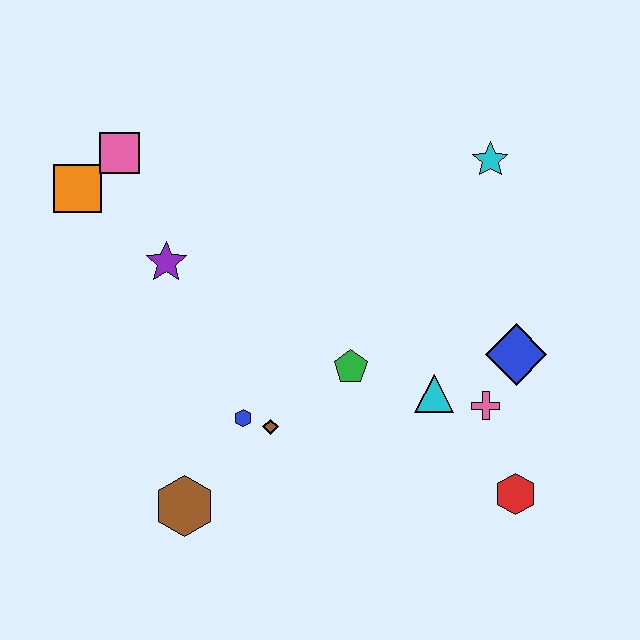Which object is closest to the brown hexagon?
The blue hexagon is closest to the brown hexagon.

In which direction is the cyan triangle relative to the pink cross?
The cyan triangle is to the left of the pink cross.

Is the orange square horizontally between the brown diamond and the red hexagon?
No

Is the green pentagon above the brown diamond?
Yes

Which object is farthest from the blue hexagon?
The cyan star is farthest from the blue hexagon.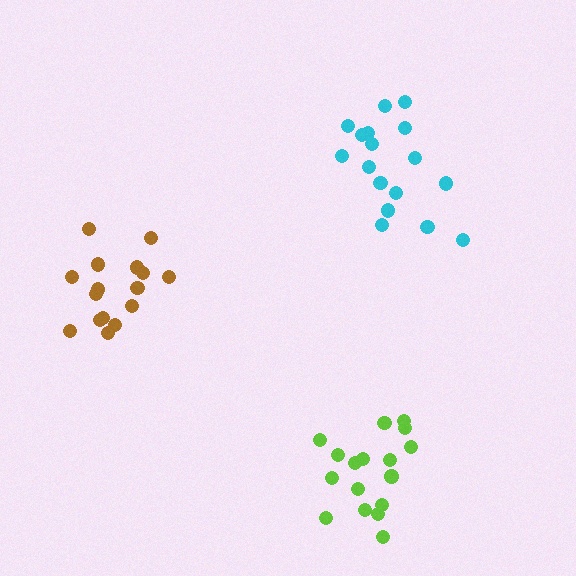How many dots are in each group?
Group 1: 17 dots, Group 2: 18 dots, Group 3: 16 dots (51 total).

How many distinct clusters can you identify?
There are 3 distinct clusters.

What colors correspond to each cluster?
The clusters are colored: lime, cyan, brown.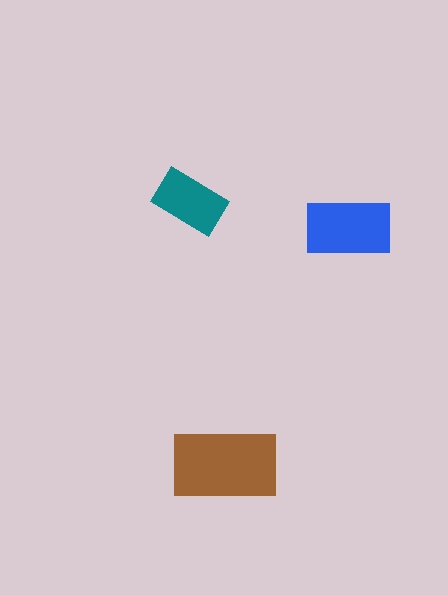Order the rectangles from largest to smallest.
the brown one, the blue one, the teal one.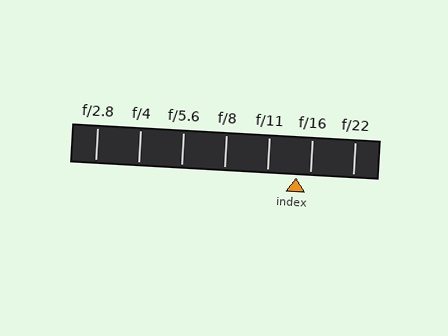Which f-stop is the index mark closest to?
The index mark is closest to f/16.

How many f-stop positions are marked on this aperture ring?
There are 7 f-stop positions marked.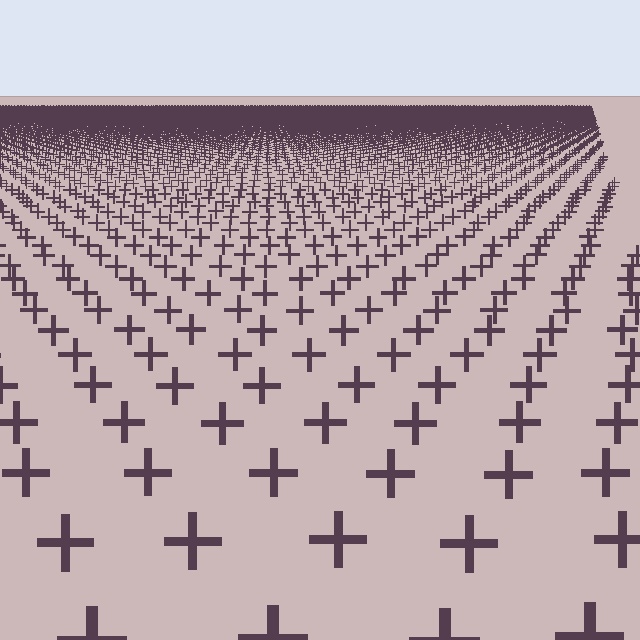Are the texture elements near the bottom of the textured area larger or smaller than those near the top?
Larger. Near the bottom, elements are closer to the viewer and appear at a bigger on-screen size.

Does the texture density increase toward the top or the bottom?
Density increases toward the top.